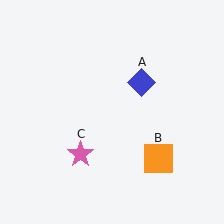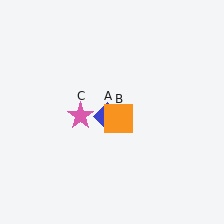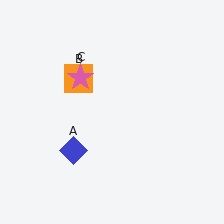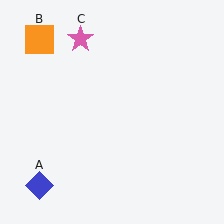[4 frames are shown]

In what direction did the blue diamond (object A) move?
The blue diamond (object A) moved down and to the left.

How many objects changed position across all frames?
3 objects changed position: blue diamond (object A), orange square (object B), pink star (object C).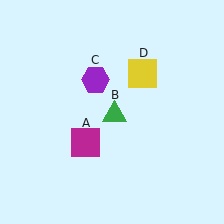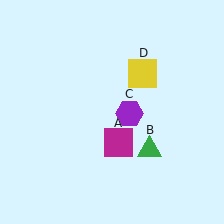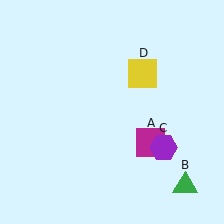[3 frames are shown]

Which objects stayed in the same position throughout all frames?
Yellow square (object D) remained stationary.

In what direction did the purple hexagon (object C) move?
The purple hexagon (object C) moved down and to the right.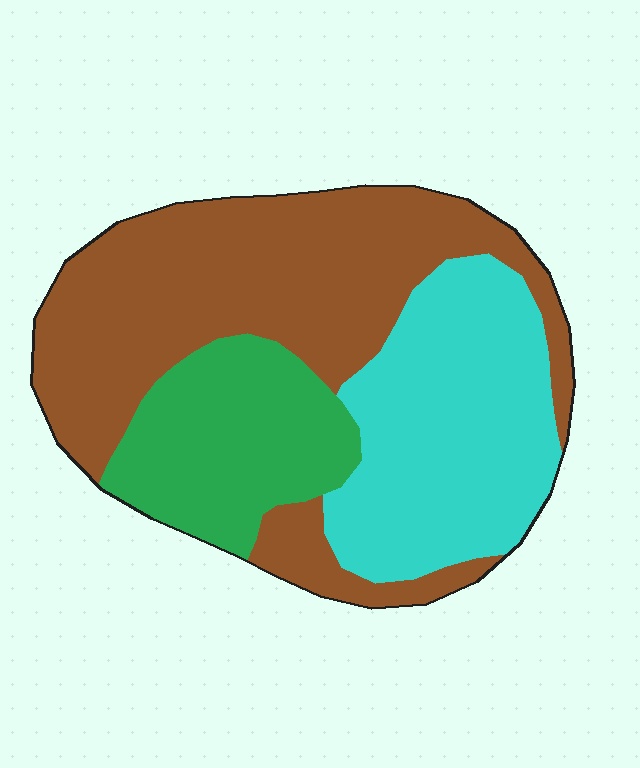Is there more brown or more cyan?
Brown.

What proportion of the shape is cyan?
Cyan covers about 30% of the shape.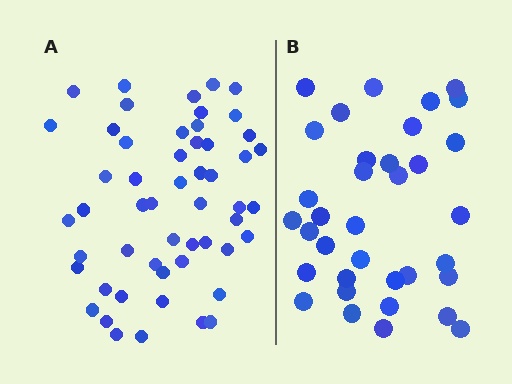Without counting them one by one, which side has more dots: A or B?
Region A (the left region) has more dots.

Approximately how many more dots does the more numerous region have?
Region A has approximately 20 more dots than region B.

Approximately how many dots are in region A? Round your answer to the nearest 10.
About 50 dots. (The exact count is 53, which rounds to 50.)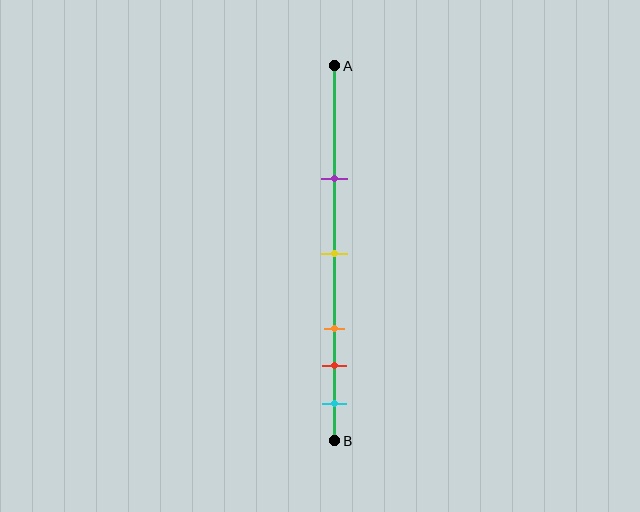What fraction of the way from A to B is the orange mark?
The orange mark is approximately 70% (0.7) of the way from A to B.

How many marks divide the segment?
There are 5 marks dividing the segment.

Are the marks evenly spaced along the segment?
No, the marks are not evenly spaced.